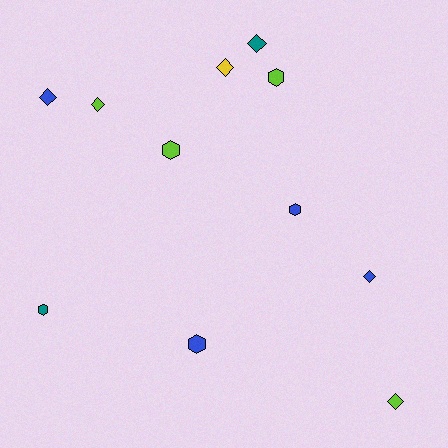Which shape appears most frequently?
Diamond, with 6 objects.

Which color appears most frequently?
Lime, with 4 objects.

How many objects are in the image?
There are 11 objects.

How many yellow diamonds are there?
There is 1 yellow diamond.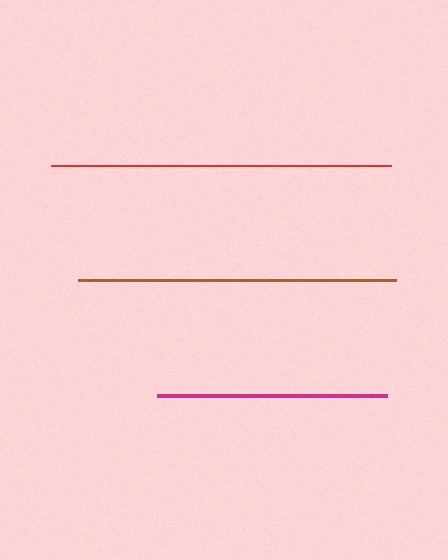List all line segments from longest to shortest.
From longest to shortest: red, brown, magenta.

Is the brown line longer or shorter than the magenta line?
The brown line is longer than the magenta line.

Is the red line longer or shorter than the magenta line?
The red line is longer than the magenta line.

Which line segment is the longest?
The red line is the longest at approximately 340 pixels.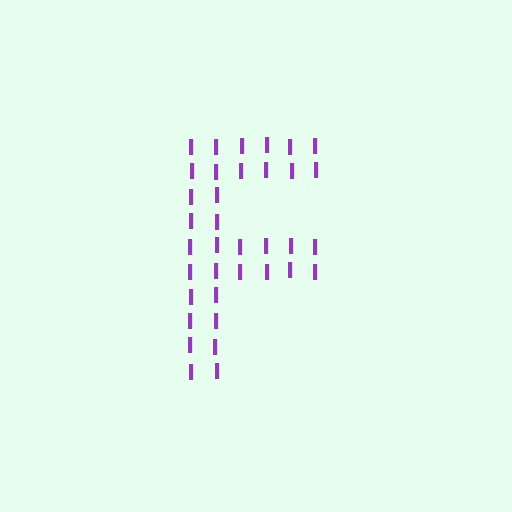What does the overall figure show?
The overall figure shows the letter F.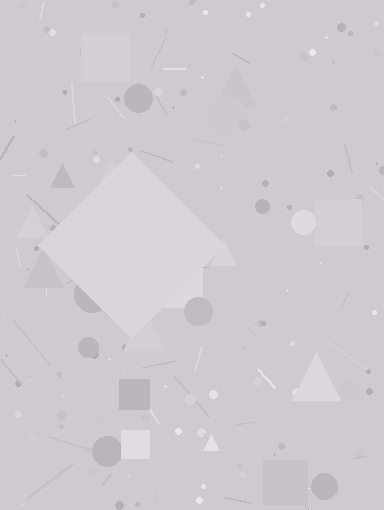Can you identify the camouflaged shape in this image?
The camouflaged shape is a diamond.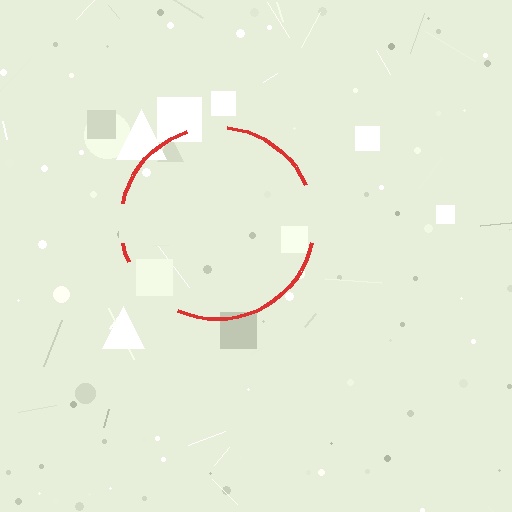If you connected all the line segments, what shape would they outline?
They would outline a circle.